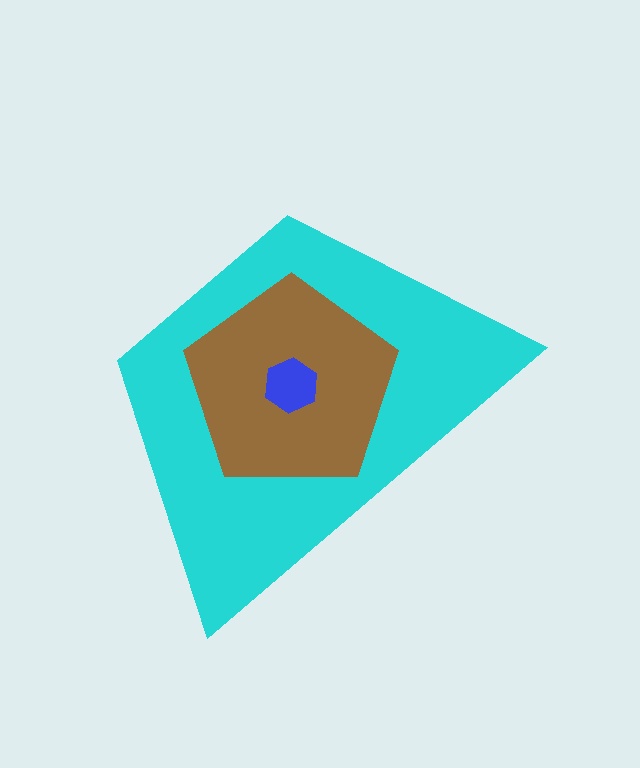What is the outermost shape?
The cyan trapezoid.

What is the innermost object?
The blue hexagon.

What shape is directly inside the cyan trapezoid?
The brown pentagon.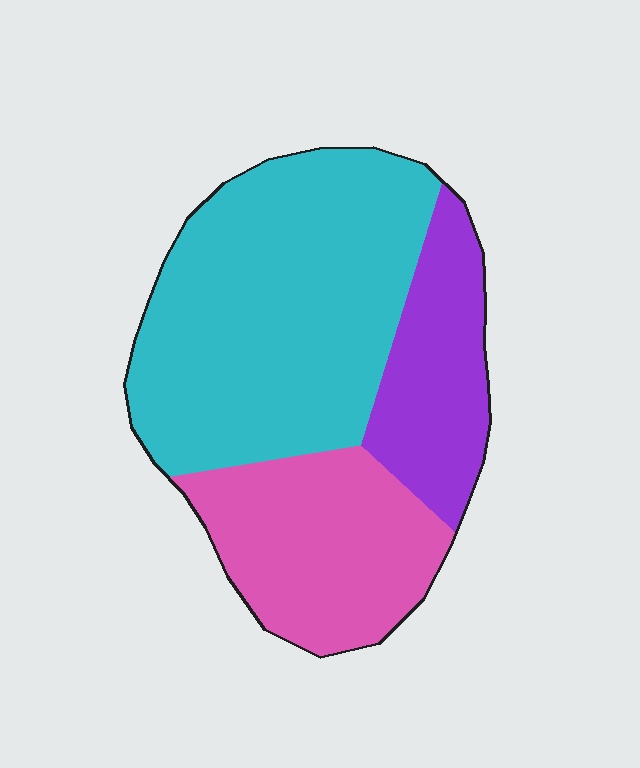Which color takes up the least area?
Purple, at roughly 20%.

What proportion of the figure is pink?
Pink covers 27% of the figure.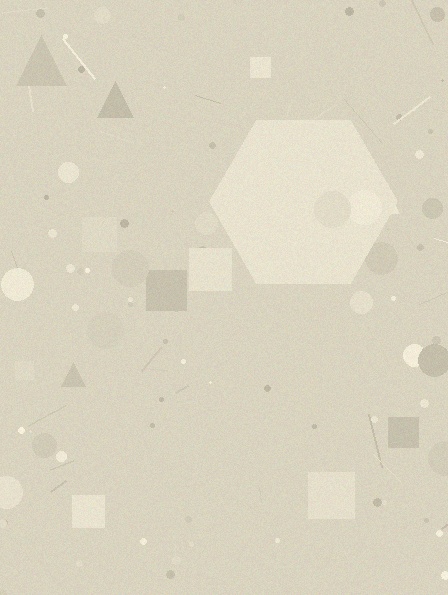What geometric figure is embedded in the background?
A hexagon is embedded in the background.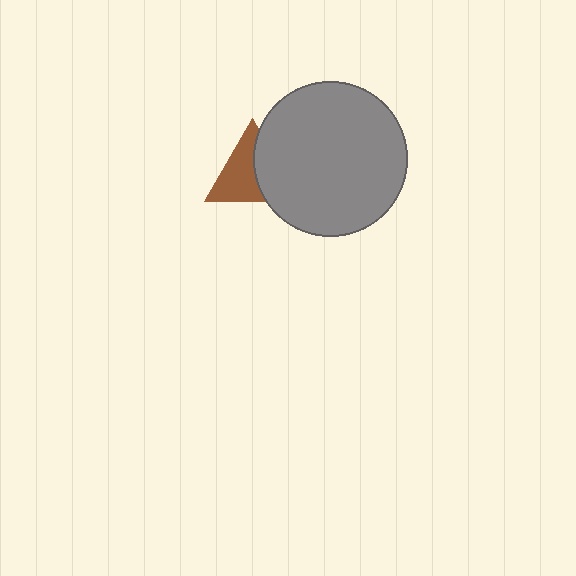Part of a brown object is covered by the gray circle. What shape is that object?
It is a triangle.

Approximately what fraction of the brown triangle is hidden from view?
Roughly 42% of the brown triangle is hidden behind the gray circle.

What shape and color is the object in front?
The object in front is a gray circle.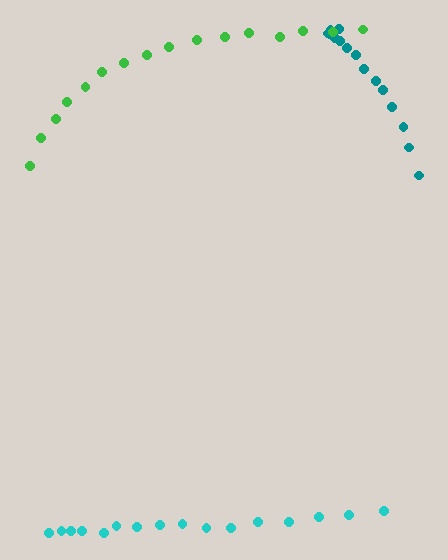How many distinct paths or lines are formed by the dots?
There are 3 distinct paths.